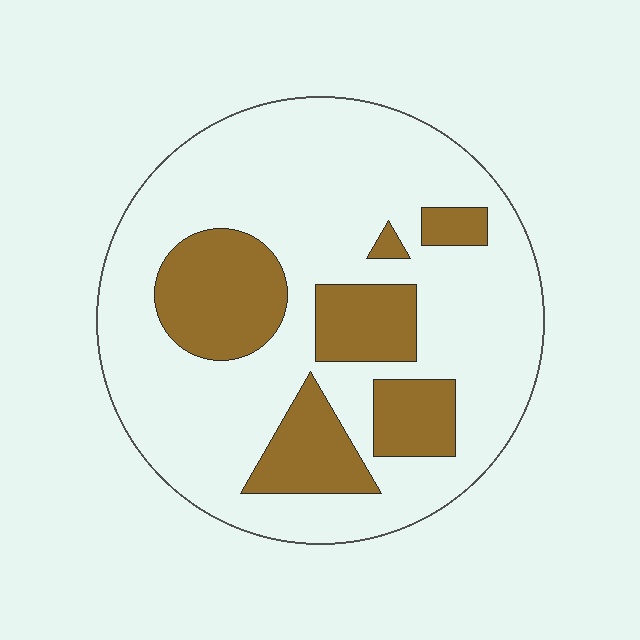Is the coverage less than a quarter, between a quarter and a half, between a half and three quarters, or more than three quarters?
Between a quarter and a half.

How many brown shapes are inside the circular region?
6.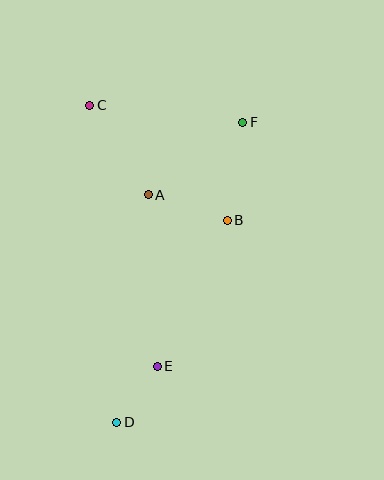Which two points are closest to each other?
Points D and E are closest to each other.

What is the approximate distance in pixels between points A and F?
The distance between A and F is approximately 119 pixels.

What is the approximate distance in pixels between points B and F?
The distance between B and F is approximately 99 pixels.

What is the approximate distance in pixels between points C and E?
The distance between C and E is approximately 270 pixels.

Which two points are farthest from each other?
Points D and F are farthest from each other.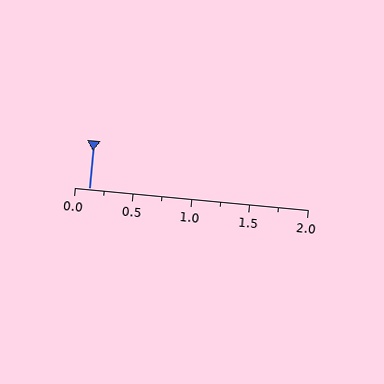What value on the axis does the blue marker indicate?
The marker indicates approximately 0.12.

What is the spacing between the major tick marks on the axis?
The major ticks are spaced 0.5 apart.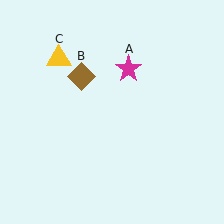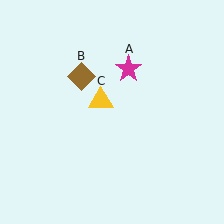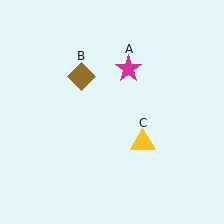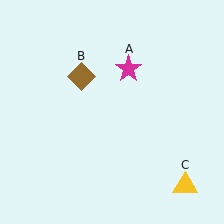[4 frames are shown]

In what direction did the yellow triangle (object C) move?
The yellow triangle (object C) moved down and to the right.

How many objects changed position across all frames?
1 object changed position: yellow triangle (object C).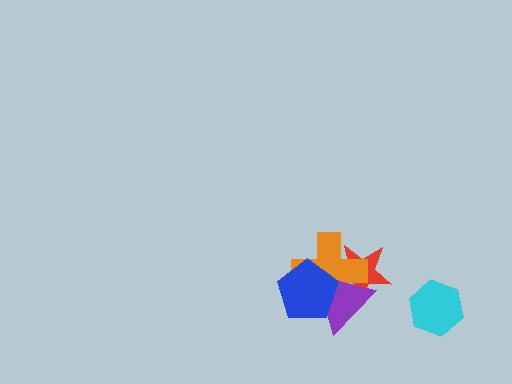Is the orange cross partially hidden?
Yes, it is partially covered by another shape.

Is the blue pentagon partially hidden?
No, no other shape covers it.